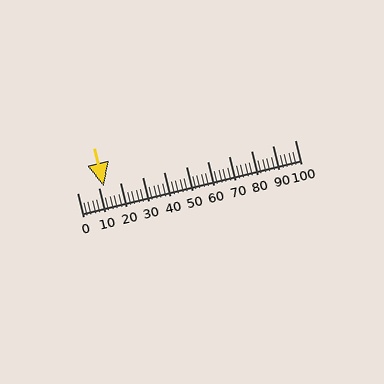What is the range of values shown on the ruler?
The ruler shows values from 0 to 100.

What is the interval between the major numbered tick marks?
The major tick marks are spaced 10 units apart.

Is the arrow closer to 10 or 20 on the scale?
The arrow is closer to 10.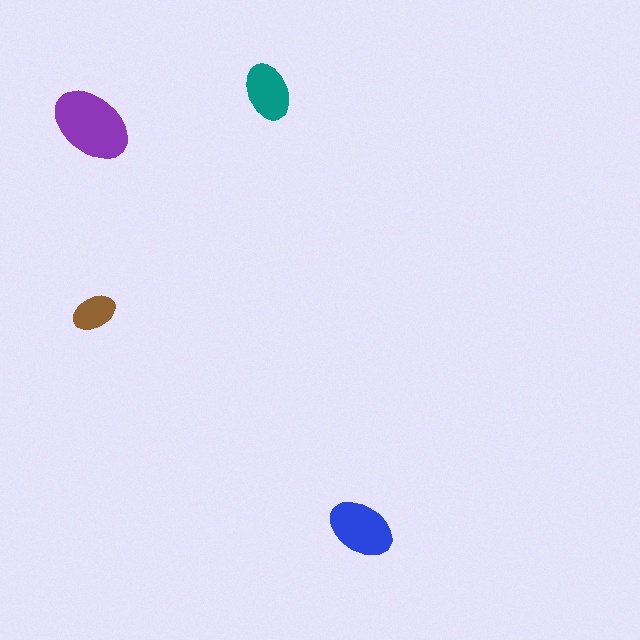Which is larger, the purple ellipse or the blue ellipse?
The purple one.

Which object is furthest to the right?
The blue ellipse is rightmost.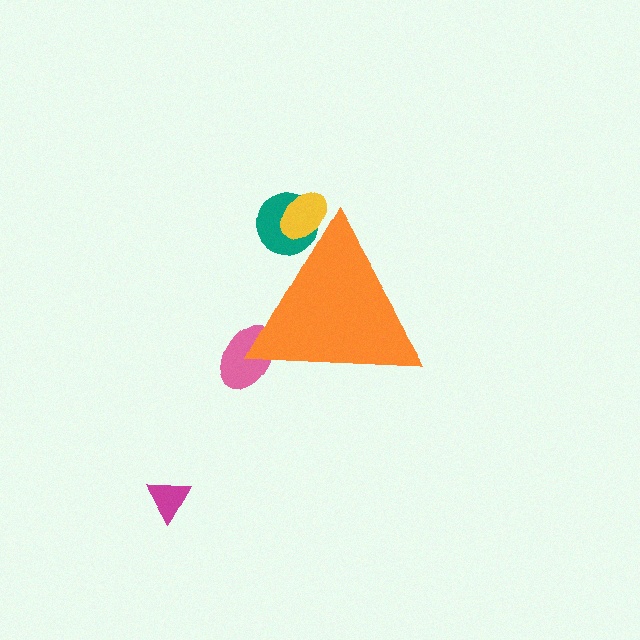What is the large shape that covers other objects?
An orange triangle.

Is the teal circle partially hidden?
Yes, the teal circle is partially hidden behind the orange triangle.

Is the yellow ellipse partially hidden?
Yes, the yellow ellipse is partially hidden behind the orange triangle.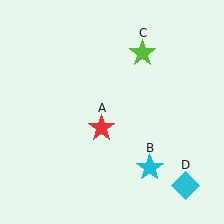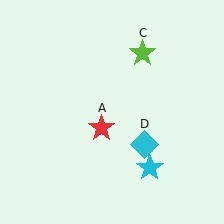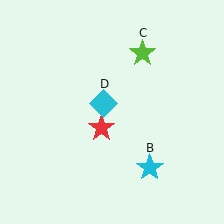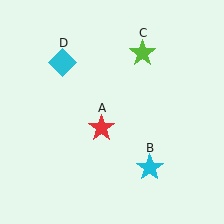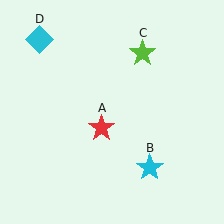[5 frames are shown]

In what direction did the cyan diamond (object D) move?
The cyan diamond (object D) moved up and to the left.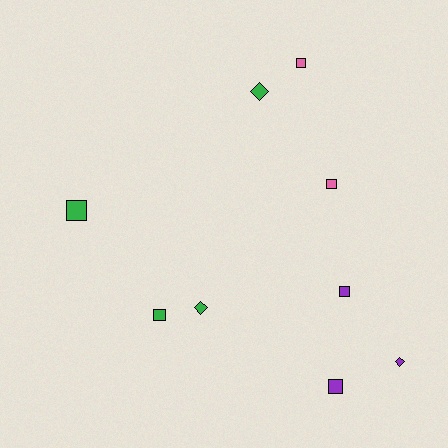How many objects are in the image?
There are 9 objects.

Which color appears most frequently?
Green, with 4 objects.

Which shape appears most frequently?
Square, with 6 objects.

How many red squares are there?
There are no red squares.